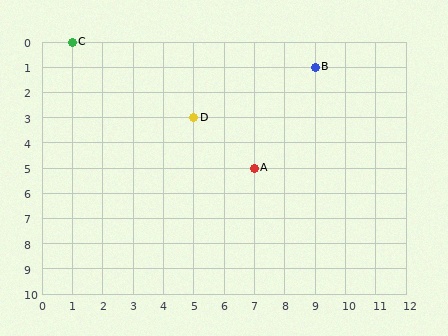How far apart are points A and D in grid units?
Points A and D are 2 columns and 2 rows apart (about 2.8 grid units diagonally).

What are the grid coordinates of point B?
Point B is at grid coordinates (9, 1).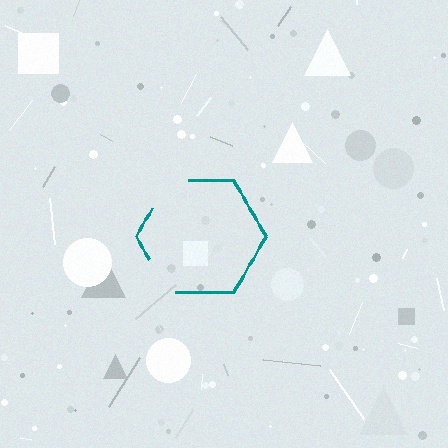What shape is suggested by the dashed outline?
The dashed outline suggests a hexagon.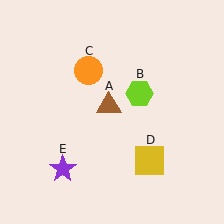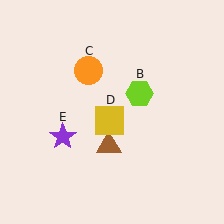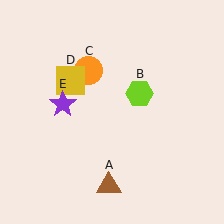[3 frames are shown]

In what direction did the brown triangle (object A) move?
The brown triangle (object A) moved down.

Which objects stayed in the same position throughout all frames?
Lime hexagon (object B) and orange circle (object C) remained stationary.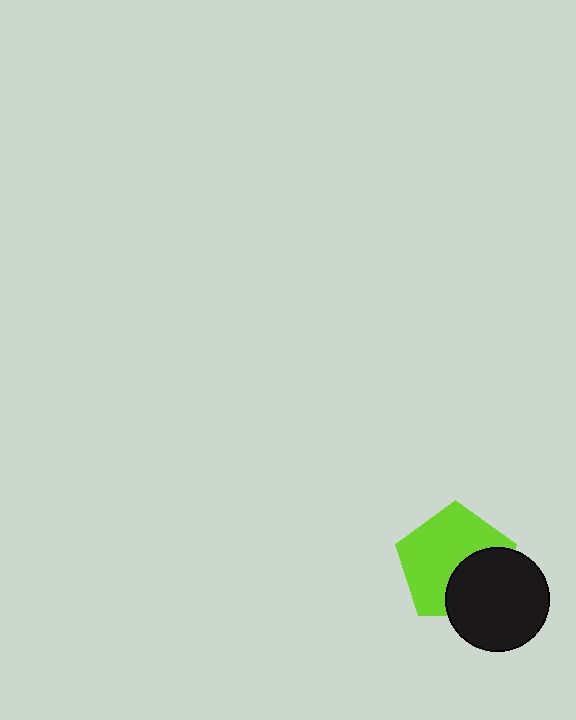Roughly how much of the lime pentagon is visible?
About half of it is visible (roughly 64%).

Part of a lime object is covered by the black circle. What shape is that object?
It is a pentagon.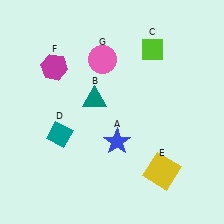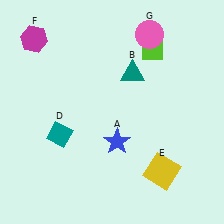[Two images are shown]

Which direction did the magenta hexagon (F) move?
The magenta hexagon (F) moved up.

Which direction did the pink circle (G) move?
The pink circle (G) moved right.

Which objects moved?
The objects that moved are: the teal triangle (B), the magenta hexagon (F), the pink circle (G).